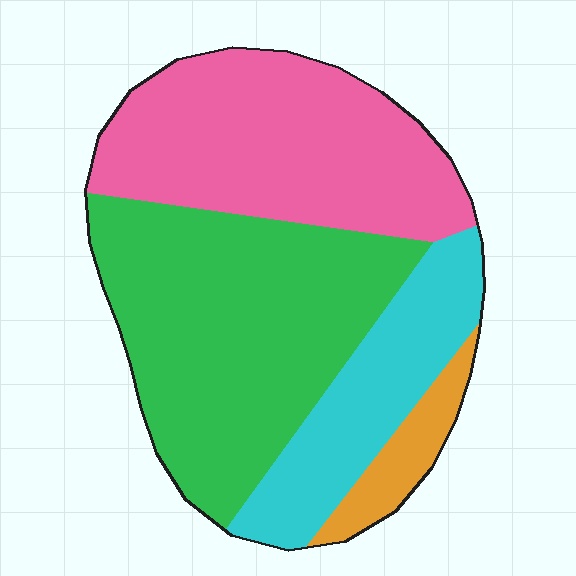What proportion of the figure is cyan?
Cyan takes up less than a quarter of the figure.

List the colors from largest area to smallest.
From largest to smallest: green, pink, cyan, orange.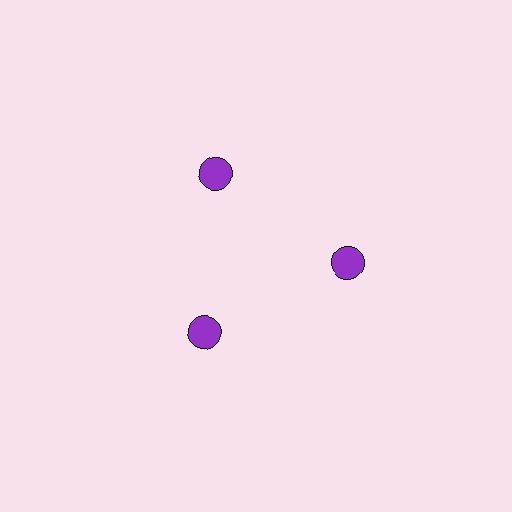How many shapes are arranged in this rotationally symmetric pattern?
There are 3 shapes, arranged in 3 groups of 1.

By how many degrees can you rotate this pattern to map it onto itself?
The pattern maps onto itself every 120 degrees of rotation.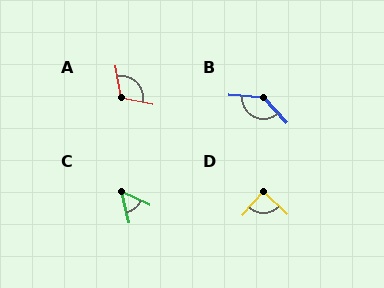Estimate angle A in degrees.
Approximately 112 degrees.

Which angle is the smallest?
C, at approximately 52 degrees.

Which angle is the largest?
B, at approximately 138 degrees.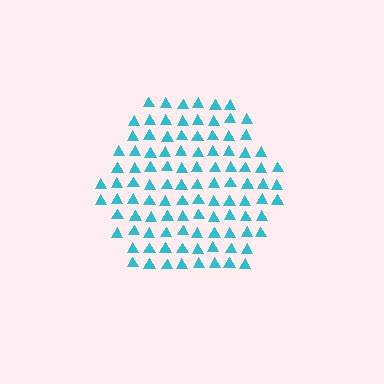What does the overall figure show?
The overall figure shows a hexagon.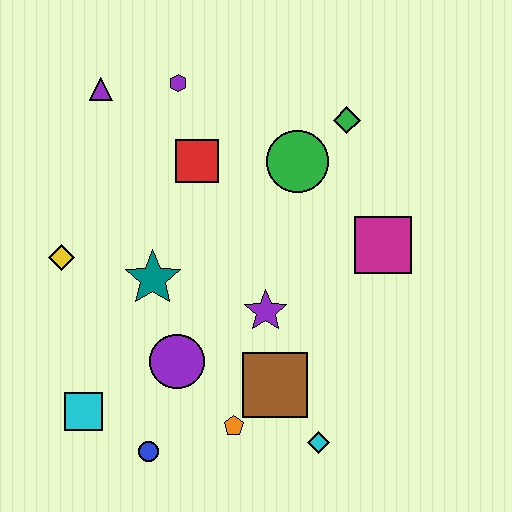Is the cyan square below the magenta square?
Yes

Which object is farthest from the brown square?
The purple triangle is farthest from the brown square.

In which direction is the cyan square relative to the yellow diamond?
The cyan square is below the yellow diamond.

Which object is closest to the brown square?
The orange pentagon is closest to the brown square.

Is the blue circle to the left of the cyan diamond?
Yes